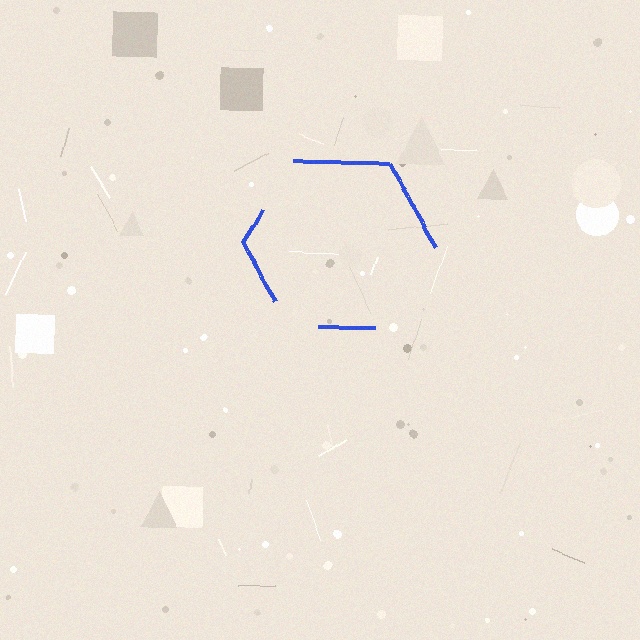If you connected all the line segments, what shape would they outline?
They would outline a hexagon.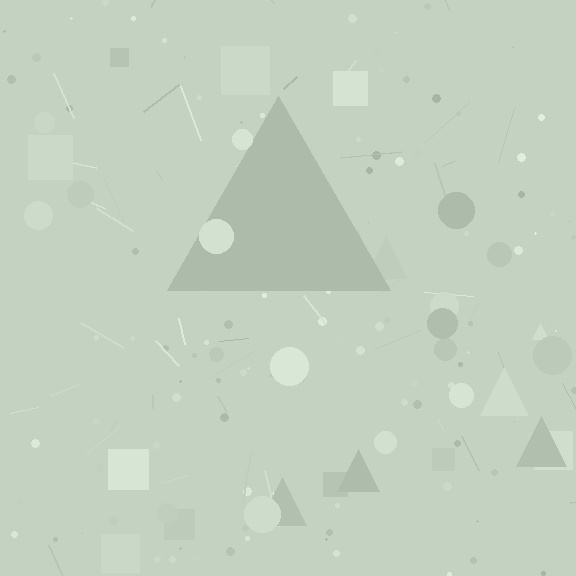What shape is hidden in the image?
A triangle is hidden in the image.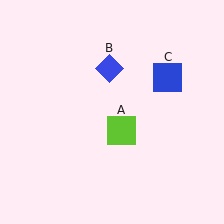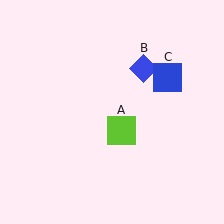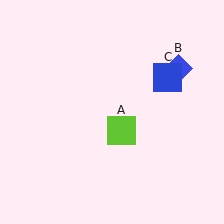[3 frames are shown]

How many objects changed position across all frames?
1 object changed position: blue diamond (object B).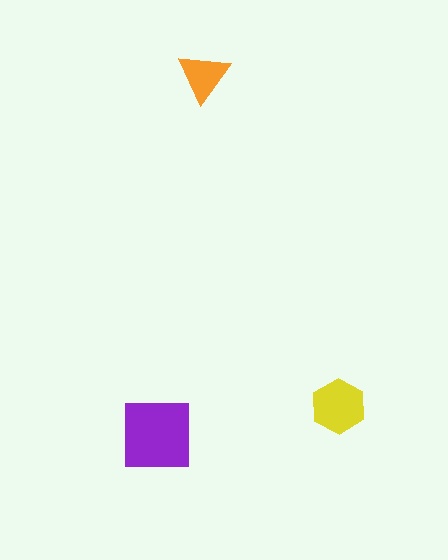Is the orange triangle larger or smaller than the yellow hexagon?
Smaller.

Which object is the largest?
The purple square.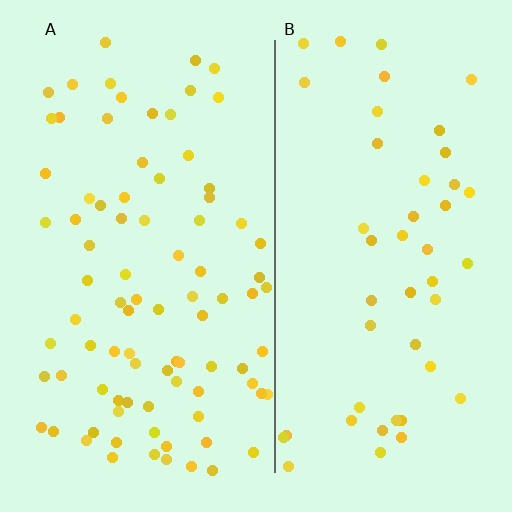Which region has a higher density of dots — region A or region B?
A (the left).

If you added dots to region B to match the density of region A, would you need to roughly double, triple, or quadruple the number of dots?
Approximately double.